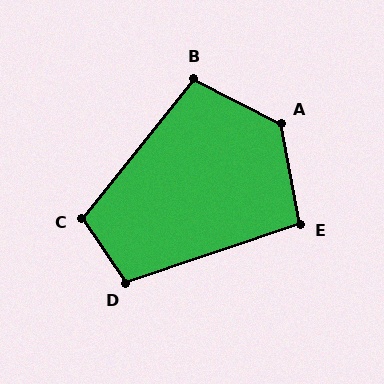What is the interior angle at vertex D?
Approximately 105 degrees (obtuse).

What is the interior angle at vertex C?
Approximately 108 degrees (obtuse).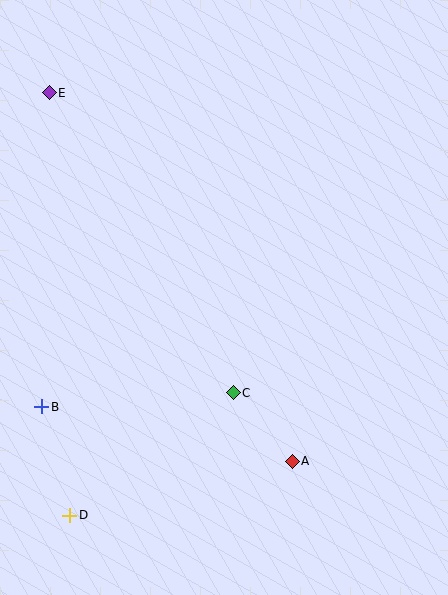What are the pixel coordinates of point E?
Point E is at (49, 93).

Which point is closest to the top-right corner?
Point E is closest to the top-right corner.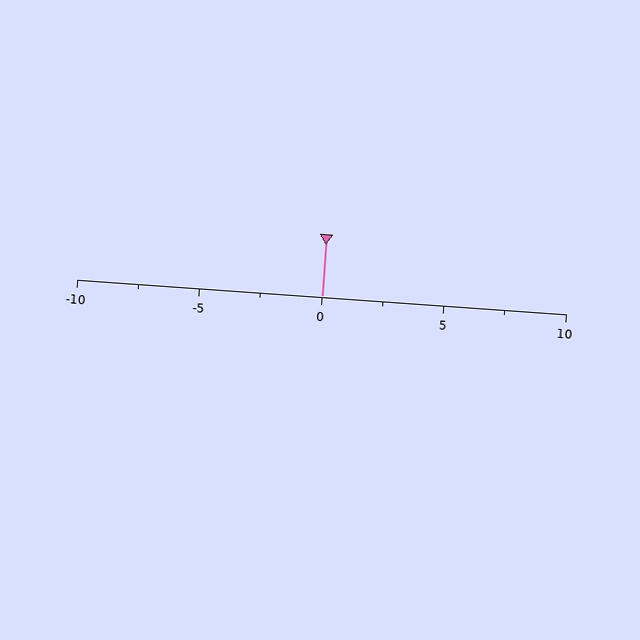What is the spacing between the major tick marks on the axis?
The major ticks are spaced 5 apart.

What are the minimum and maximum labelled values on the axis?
The axis runs from -10 to 10.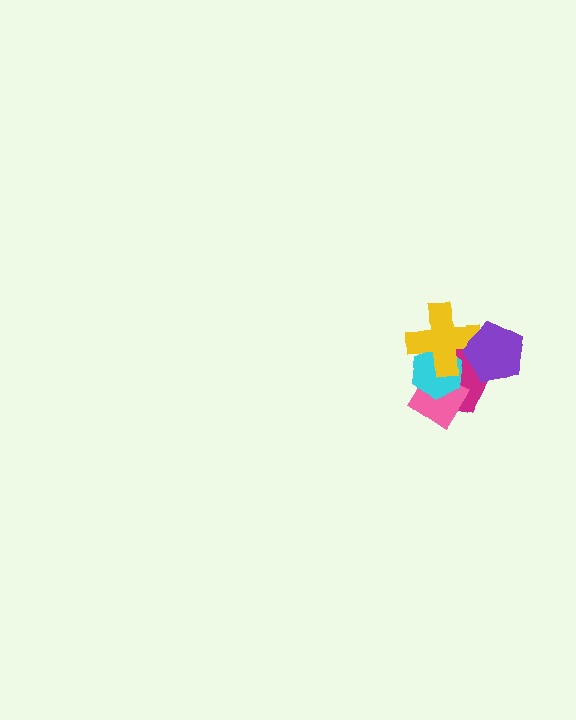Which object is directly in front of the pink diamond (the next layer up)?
The cyan hexagon is directly in front of the pink diamond.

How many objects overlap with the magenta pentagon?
4 objects overlap with the magenta pentagon.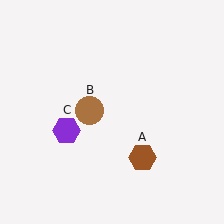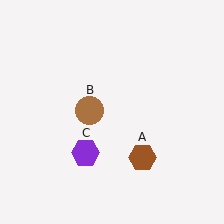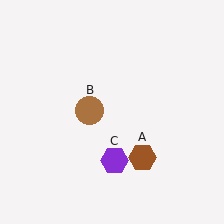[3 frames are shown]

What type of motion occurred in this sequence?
The purple hexagon (object C) rotated counterclockwise around the center of the scene.